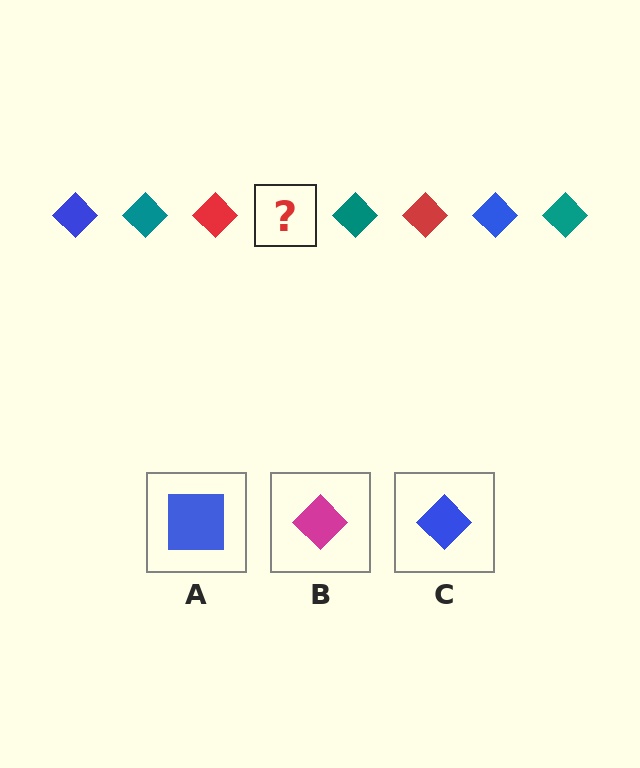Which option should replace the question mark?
Option C.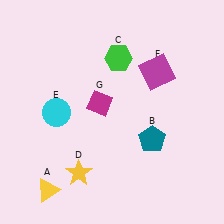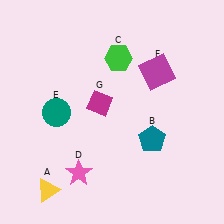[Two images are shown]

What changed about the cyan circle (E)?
In Image 1, E is cyan. In Image 2, it changed to teal.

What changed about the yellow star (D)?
In Image 1, D is yellow. In Image 2, it changed to pink.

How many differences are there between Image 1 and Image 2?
There are 2 differences between the two images.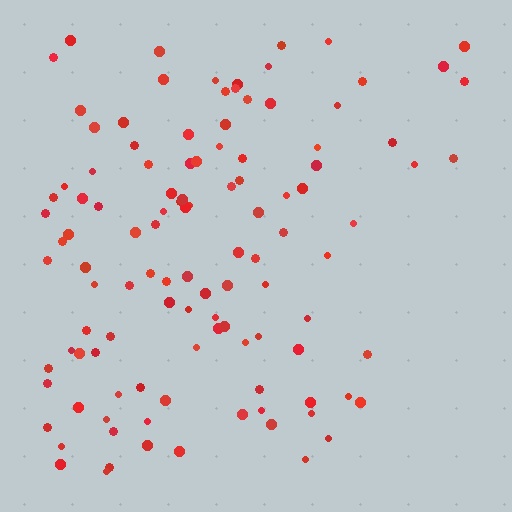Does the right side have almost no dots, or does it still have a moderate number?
Still a moderate number, just noticeably fewer than the left.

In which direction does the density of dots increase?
From right to left, with the left side densest.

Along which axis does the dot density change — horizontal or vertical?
Horizontal.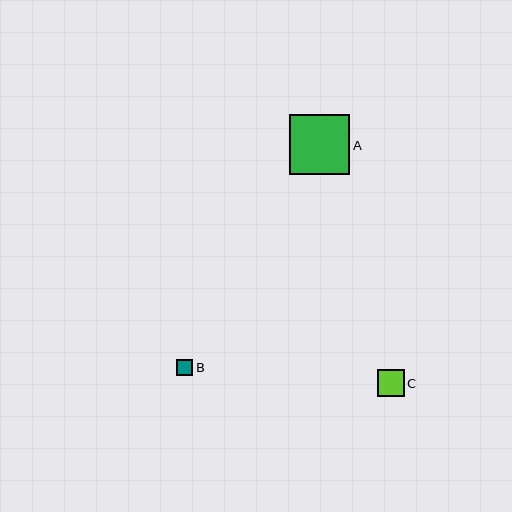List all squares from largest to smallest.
From largest to smallest: A, C, B.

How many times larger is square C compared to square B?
Square C is approximately 1.6 times the size of square B.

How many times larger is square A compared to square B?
Square A is approximately 3.6 times the size of square B.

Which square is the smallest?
Square B is the smallest with a size of approximately 17 pixels.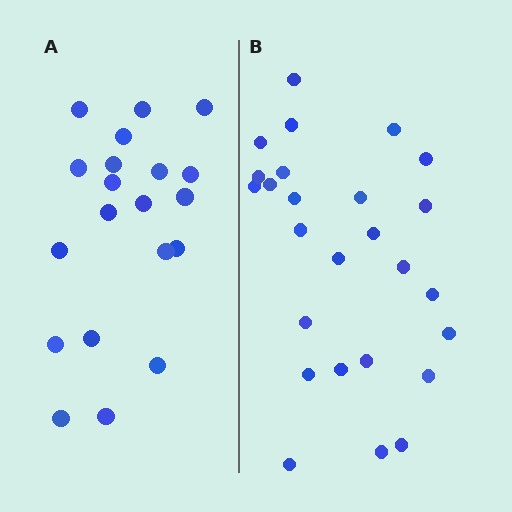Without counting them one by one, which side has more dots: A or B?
Region B (the right region) has more dots.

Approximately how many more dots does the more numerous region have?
Region B has about 6 more dots than region A.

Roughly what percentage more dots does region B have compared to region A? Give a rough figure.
About 30% more.